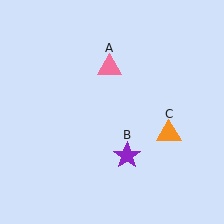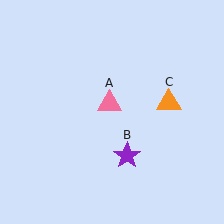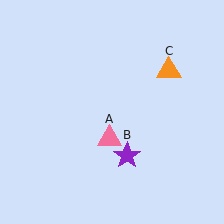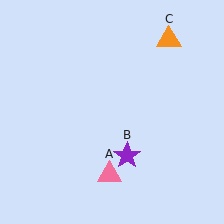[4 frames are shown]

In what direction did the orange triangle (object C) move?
The orange triangle (object C) moved up.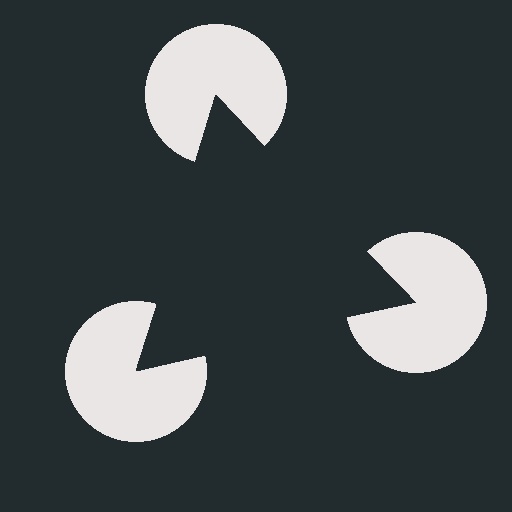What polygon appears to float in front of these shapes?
An illusory triangle — its edges are inferred from the aligned wedge cuts in the pac-man discs, not physically drawn.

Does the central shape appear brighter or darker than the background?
It typically appears slightly darker than the background, even though no actual brightness change is drawn.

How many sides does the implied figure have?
3 sides.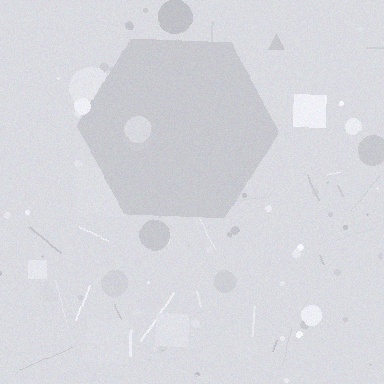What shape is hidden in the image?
A hexagon is hidden in the image.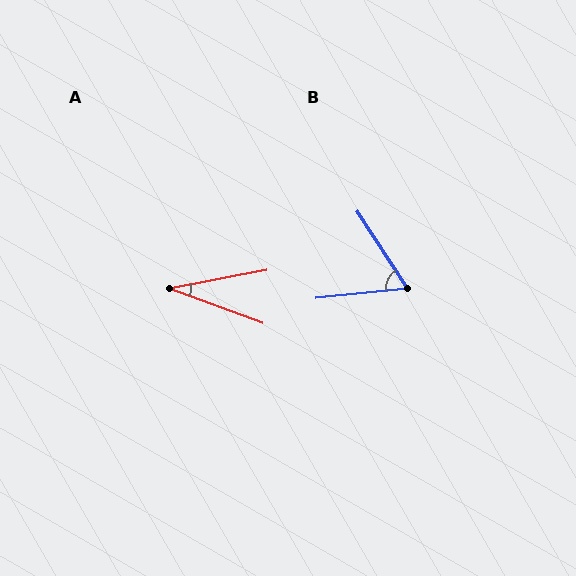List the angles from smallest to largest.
A (31°), B (63°).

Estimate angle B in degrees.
Approximately 63 degrees.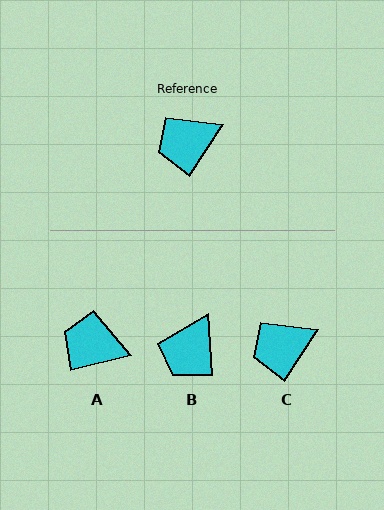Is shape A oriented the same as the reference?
No, it is off by about 43 degrees.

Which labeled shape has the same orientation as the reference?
C.